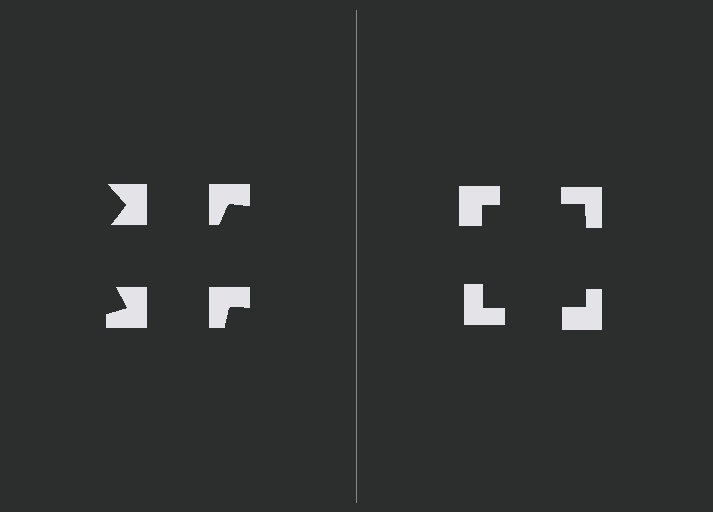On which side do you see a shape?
An illusory square appears on the right side. On the left side the wedge cuts are rotated, so no coherent shape forms.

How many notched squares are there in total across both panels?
8 — 4 on each side.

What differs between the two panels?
The notched squares are positioned identically on both sides; only the wedge orientations differ. On the right they align to a square; on the left they are misaligned.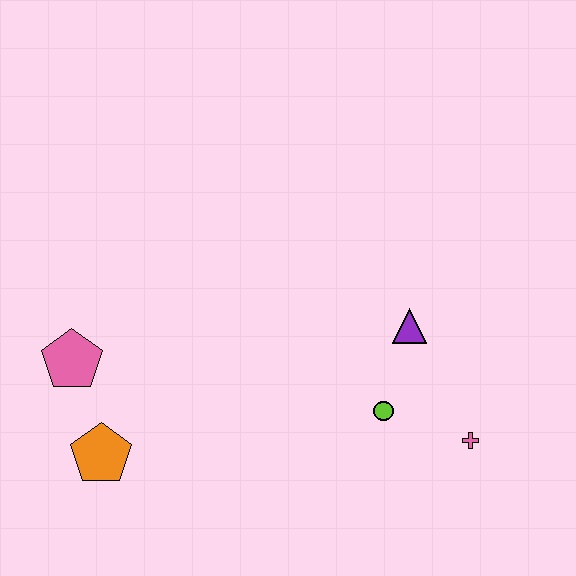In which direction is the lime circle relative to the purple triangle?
The lime circle is below the purple triangle.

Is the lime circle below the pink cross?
No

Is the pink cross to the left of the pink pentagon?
No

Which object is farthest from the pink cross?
The pink pentagon is farthest from the pink cross.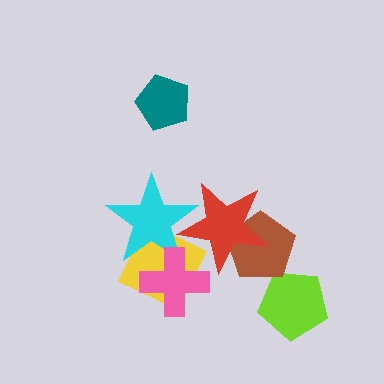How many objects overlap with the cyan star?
3 objects overlap with the cyan star.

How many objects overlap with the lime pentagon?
0 objects overlap with the lime pentagon.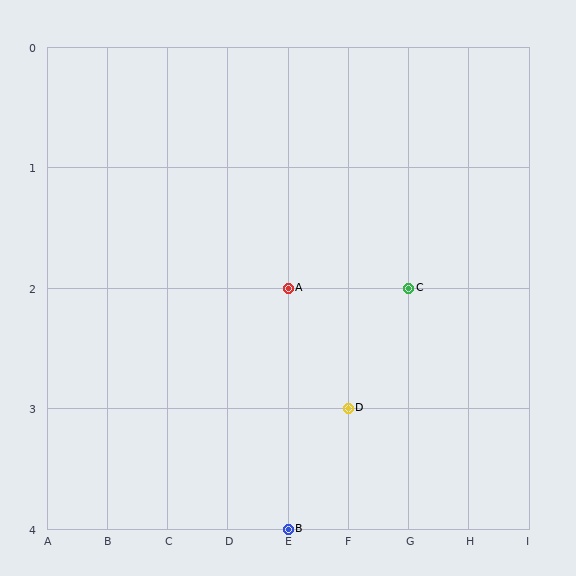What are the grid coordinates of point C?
Point C is at grid coordinates (G, 2).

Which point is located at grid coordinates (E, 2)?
Point A is at (E, 2).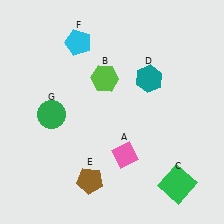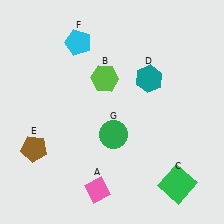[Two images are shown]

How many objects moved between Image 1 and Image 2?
3 objects moved between the two images.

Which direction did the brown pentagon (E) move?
The brown pentagon (E) moved left.